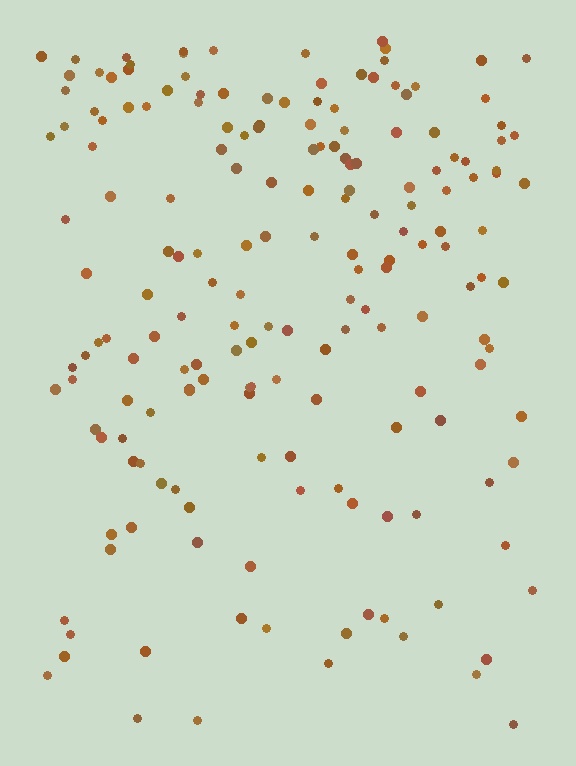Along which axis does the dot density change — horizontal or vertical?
Vertical.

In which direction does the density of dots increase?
From bottom to top, with the top side densest.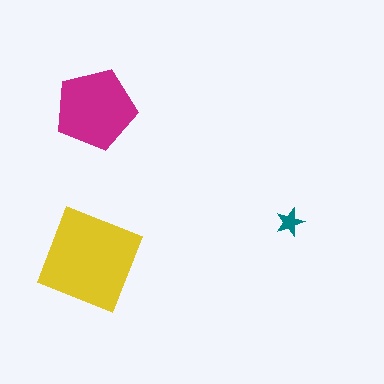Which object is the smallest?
The teal star.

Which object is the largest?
The yellow diamond.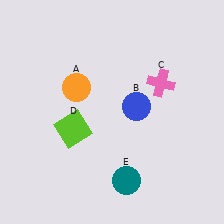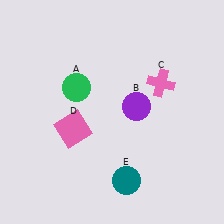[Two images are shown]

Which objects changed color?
A changed from orange to green. B changed from blue to purple. D changed from lime to pink.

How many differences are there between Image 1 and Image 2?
There are 3 differences between the two images.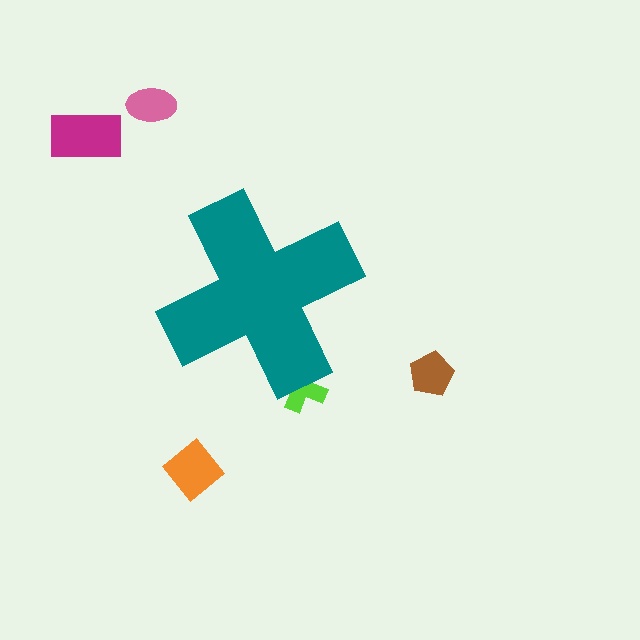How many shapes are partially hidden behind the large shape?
1 shape is partially hidden.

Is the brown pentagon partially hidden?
No, the brown pentagon is fully visible.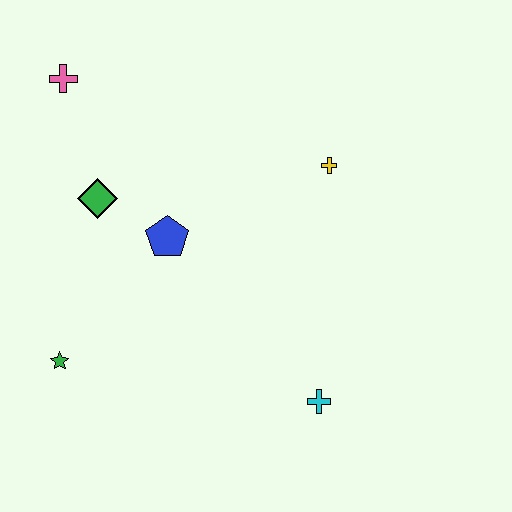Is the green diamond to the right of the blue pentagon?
No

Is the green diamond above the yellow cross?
No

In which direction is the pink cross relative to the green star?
The pink cross is above the green star.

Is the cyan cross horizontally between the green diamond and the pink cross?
No